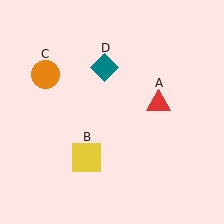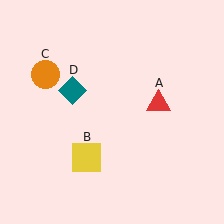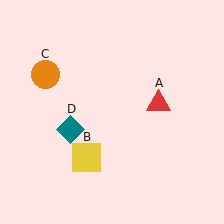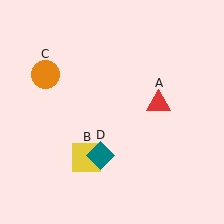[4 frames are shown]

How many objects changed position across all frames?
1 object changed position: teal diamond (object D).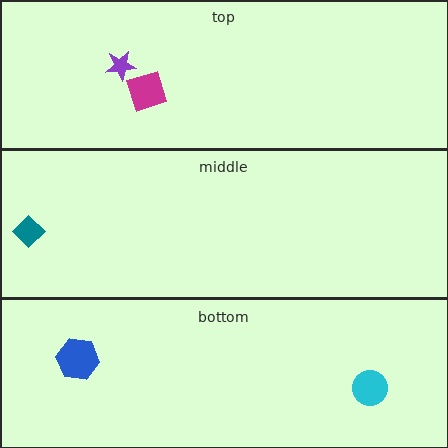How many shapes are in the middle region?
1.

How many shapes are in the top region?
2.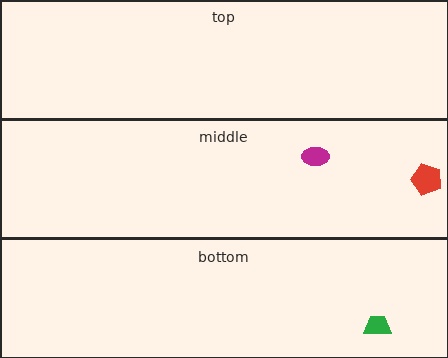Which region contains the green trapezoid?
The bottom region.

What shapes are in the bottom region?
The green trapezoid.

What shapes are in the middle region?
The red pentagon, the magenta ellipse.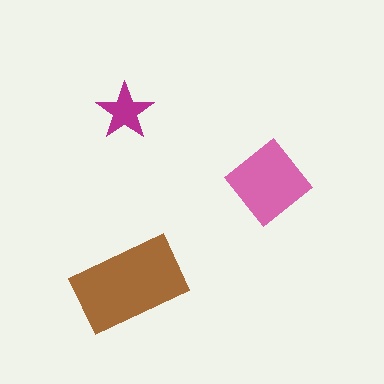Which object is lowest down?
The brown rectangle is bottommost.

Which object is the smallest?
The magenta star.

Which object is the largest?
The brown rectangle.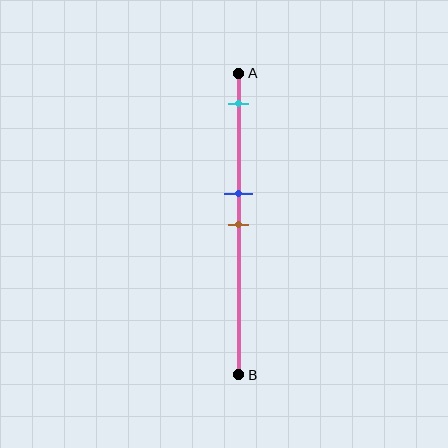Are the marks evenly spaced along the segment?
No, the marks are not evenly spaced.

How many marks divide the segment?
There are 3 marks dividing the segment.